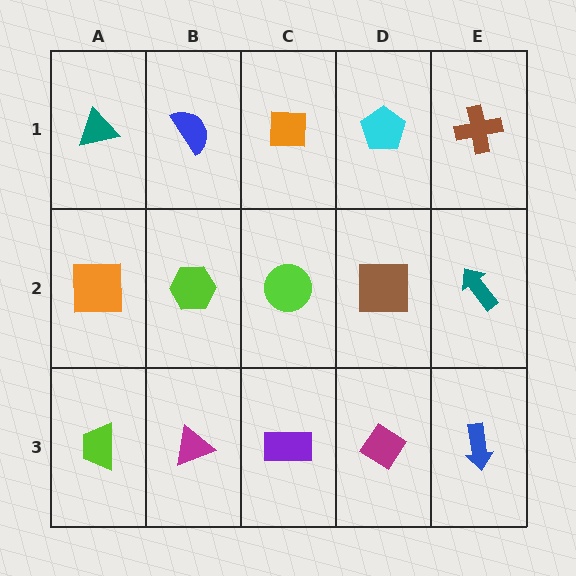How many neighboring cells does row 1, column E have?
2.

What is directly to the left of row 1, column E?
A cyan pentagon.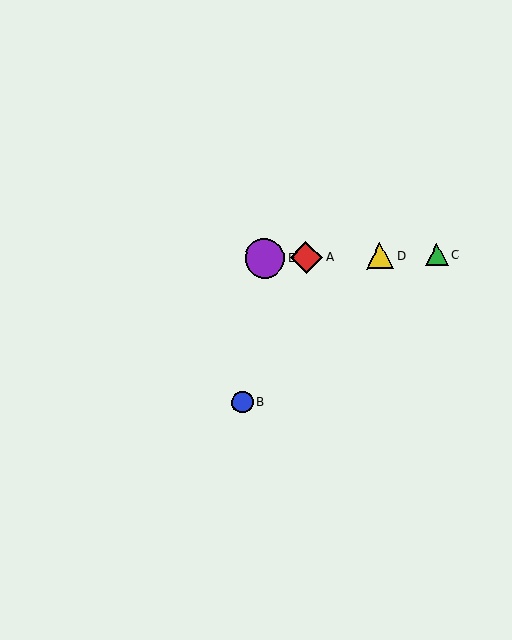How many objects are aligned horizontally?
4 objects (A, C, D, E) are aligned horizontally.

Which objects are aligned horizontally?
Objects A, C, D, E are aligned horizontally.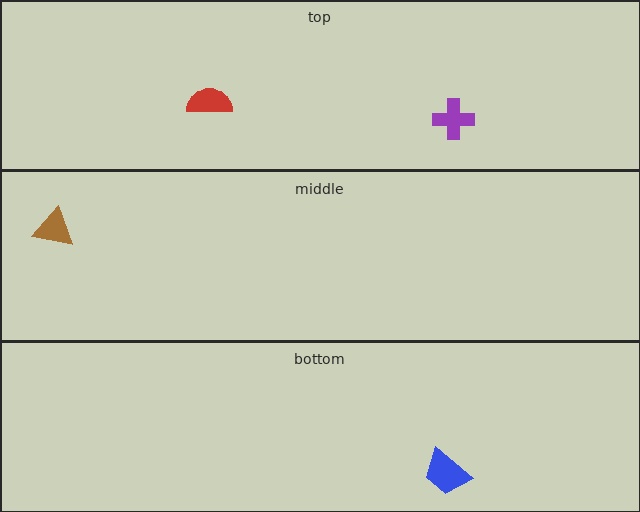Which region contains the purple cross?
The top region.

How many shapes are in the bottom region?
1.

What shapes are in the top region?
The purple cross, the red semicircle.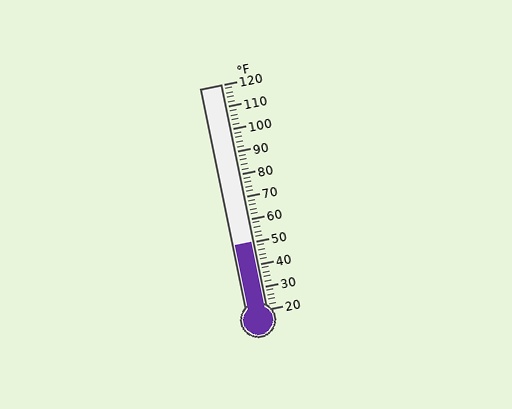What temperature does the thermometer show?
The thermometer shows approximately 50°F.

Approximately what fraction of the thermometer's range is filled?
The thermometer is filled to approximately 30% of its range.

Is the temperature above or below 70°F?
The temperature is below 70°F.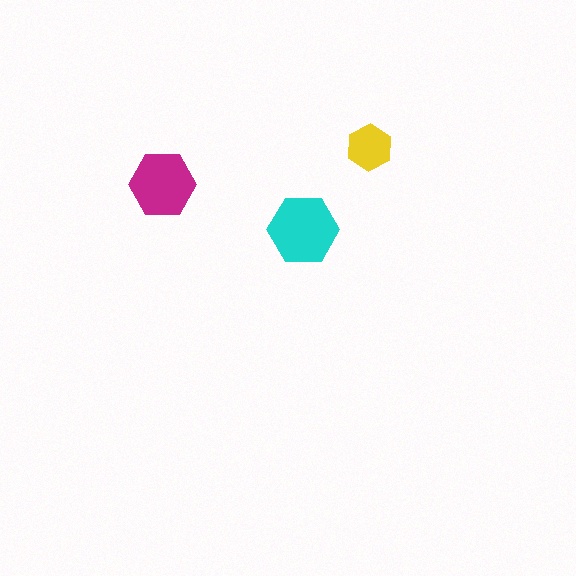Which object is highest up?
The yellow hexagon is topmost.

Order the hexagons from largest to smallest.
the cyan one, the magenta one, the yellow one.